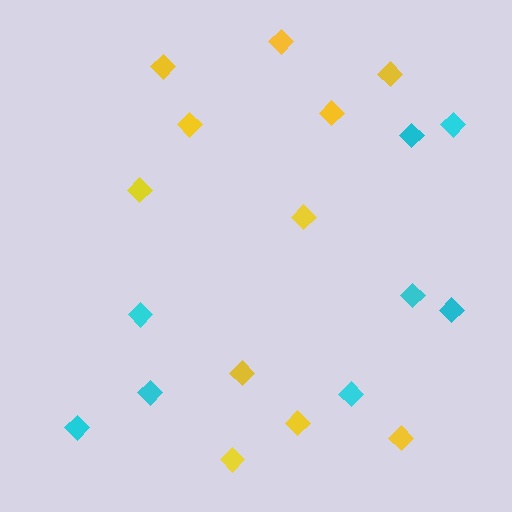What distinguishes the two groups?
There are 2 groups: one group of yellow diamonds (11) and one group of cyan diamonds (8).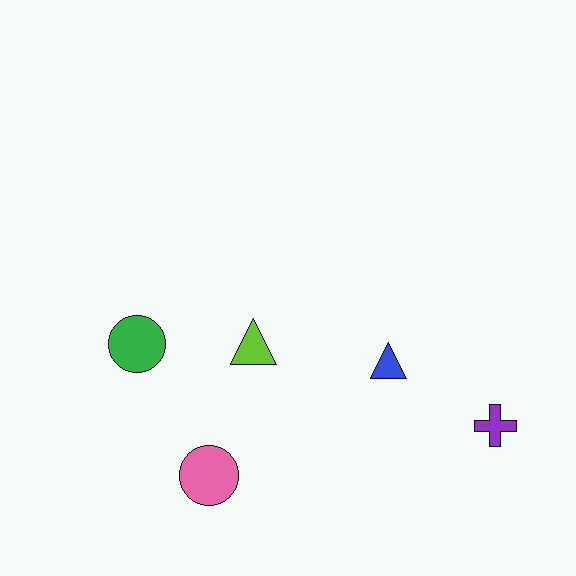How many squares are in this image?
There are no squares.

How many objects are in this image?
There are 5 objects.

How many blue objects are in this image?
There is 1 blue object.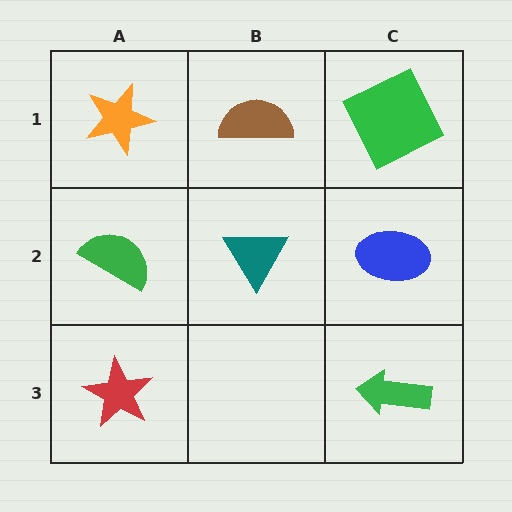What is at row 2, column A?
A green semicircle.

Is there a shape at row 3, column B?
No, that cell is empty.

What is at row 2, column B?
A teal triangle.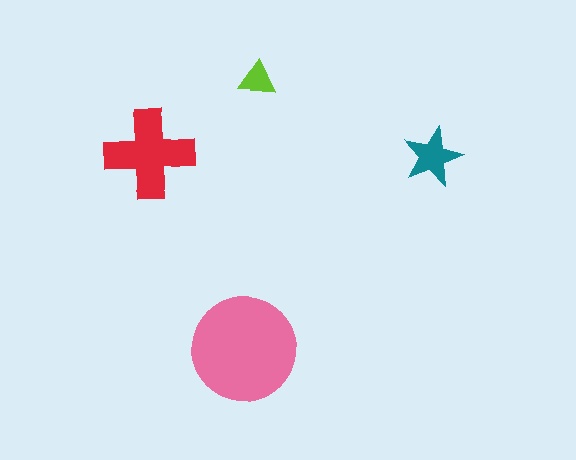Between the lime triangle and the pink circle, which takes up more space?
The pink circle.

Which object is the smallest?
The lime triangle.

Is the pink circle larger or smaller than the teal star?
Larger.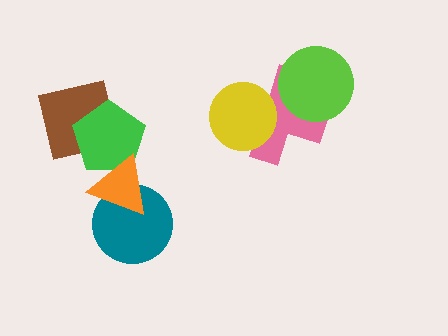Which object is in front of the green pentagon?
The orange triangle is in front of the green pentagon.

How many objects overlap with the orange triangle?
2 objects overlap with the orange triangle.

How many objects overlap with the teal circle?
1 object overlaps with the teal circle.